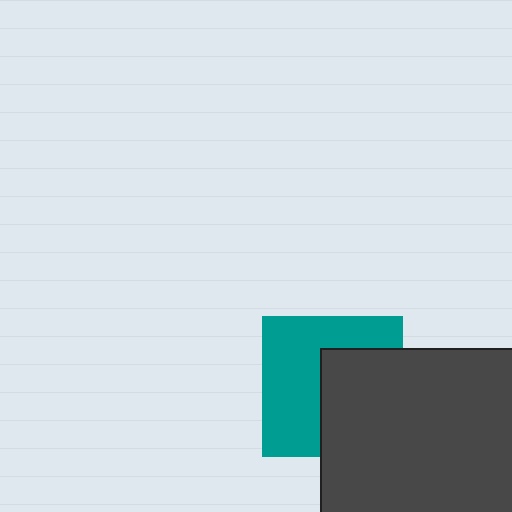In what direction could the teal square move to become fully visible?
The teal square could move left. That would shift it out from behind the dark gray rectangle entirely.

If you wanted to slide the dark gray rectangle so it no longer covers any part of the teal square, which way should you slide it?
Slide it right — that is the most direct way to separate the two shapes.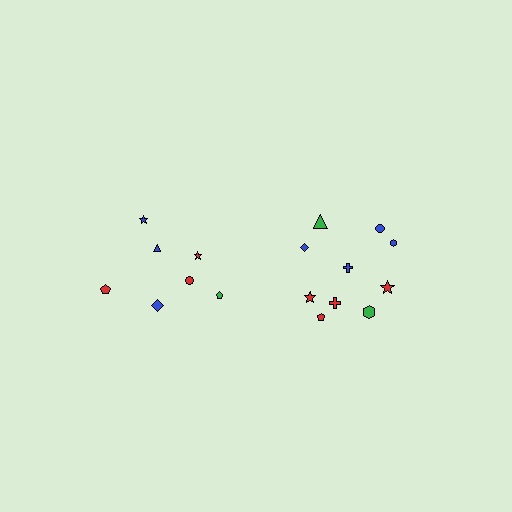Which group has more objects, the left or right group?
The right group.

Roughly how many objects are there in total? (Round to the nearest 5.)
Roughly 15 objects in total.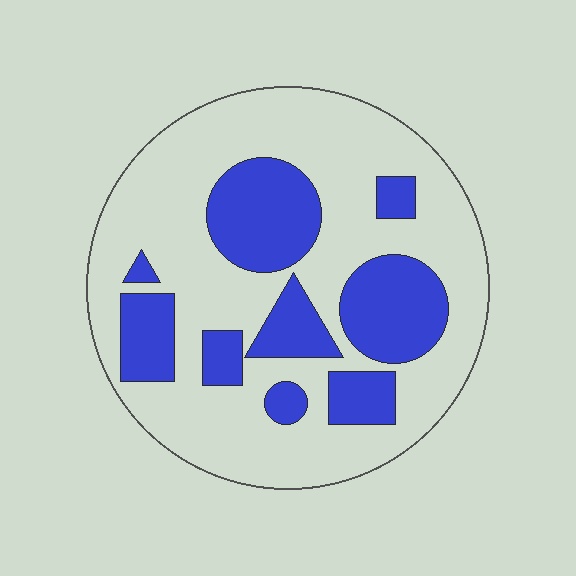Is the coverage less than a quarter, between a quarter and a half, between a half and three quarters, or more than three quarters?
Between a quarter and a half.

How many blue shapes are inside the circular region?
9.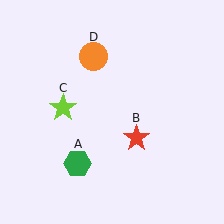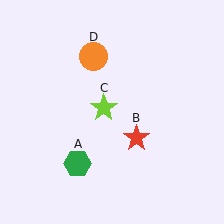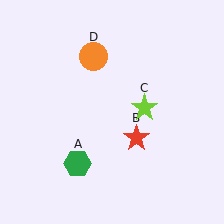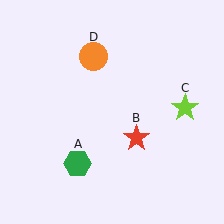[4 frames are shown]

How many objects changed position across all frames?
1 object changed position: lime star (object C).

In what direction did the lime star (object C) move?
The lime star (object C) moved right.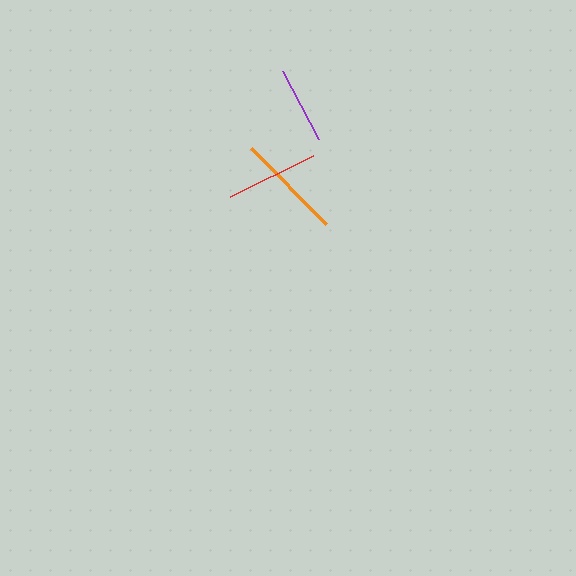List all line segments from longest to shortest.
From longest to shortest: orange, red, purple.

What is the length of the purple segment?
The purple segment is approximately 77 pixels long.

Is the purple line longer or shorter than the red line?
The red line is longer than the purple line.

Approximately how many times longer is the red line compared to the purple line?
The red line is approximately 1.2 times the length of the purple line.